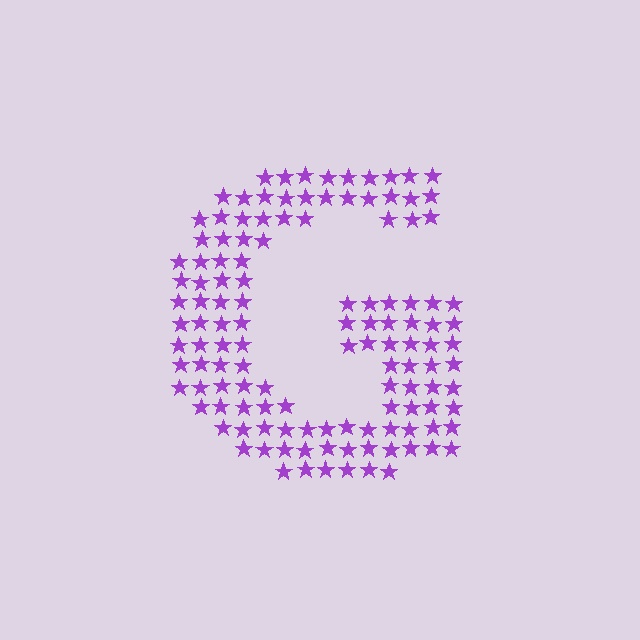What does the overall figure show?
The overall figure shows the letter G.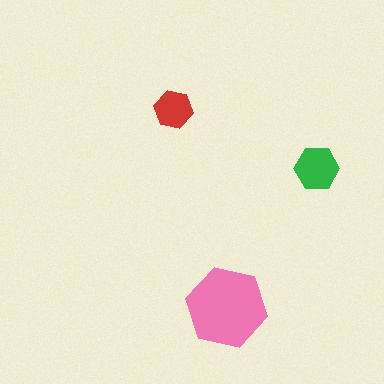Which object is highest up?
The red hexagon is topmost.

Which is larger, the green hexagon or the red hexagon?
The green one.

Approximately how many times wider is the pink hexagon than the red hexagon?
About 2 times wider.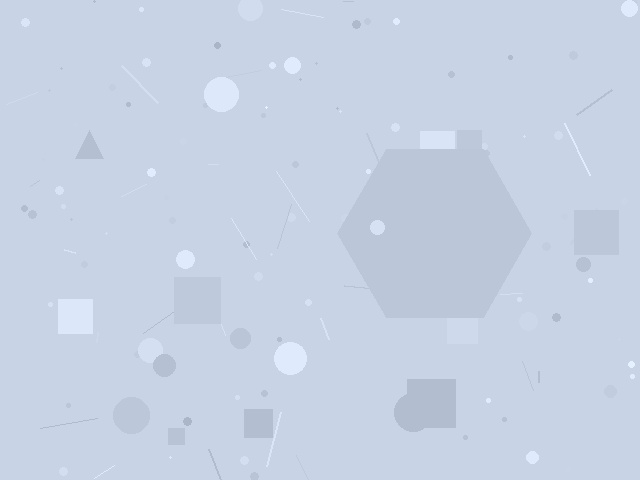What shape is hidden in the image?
A hexagon is hidden in the image.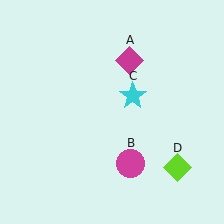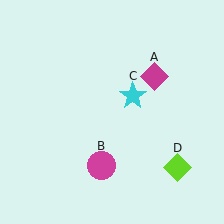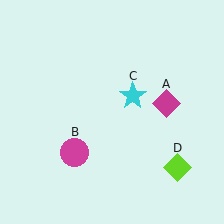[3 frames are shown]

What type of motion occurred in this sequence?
The magenta diamond (object A), magenta circle (object B) rotated clockwise around the center of the scene.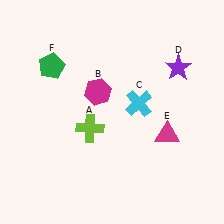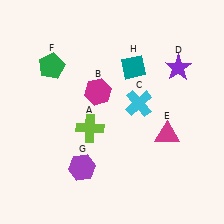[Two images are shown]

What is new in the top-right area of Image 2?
A teal diamond (H) was added in the top-right area of Image 2.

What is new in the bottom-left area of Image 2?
A purple hexagon (G) was added in the bottom-left area of Image 2.